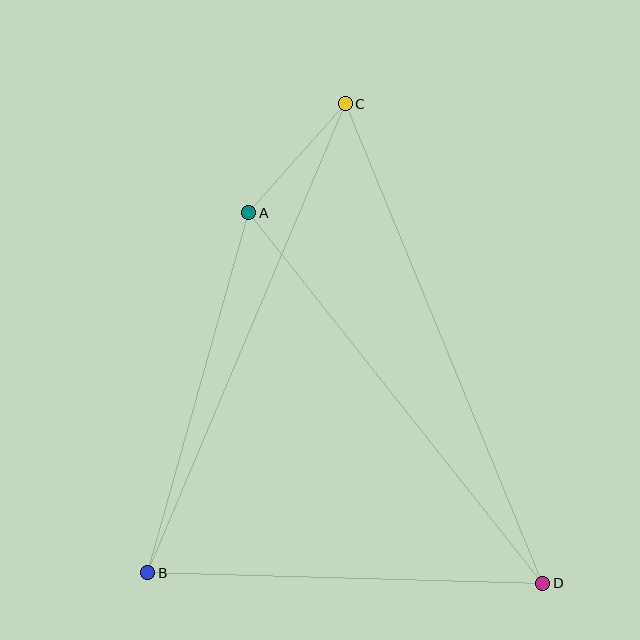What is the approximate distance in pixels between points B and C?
The distance between B and C is approximately 509 pixels.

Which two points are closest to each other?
Points A and C are closest to each other.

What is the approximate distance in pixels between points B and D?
The distance between B and D is approximately 395 pixels.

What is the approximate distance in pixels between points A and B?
The distance between A and B is approximately 374 pixels.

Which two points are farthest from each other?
Points C and D are farthest from each other.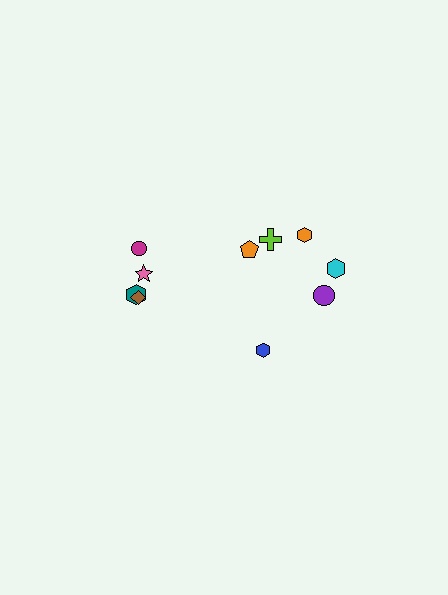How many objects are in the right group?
There are 6 objects.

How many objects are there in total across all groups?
There are 10 objects.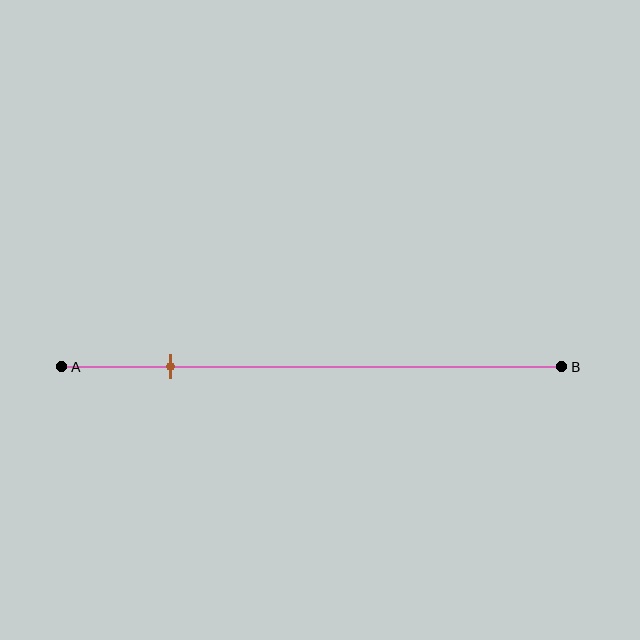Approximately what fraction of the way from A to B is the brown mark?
The brown mark is approximately 20% of the way from A to B.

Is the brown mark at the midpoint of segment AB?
No, the mark is at about 20% from A, not at the 50% midpoint.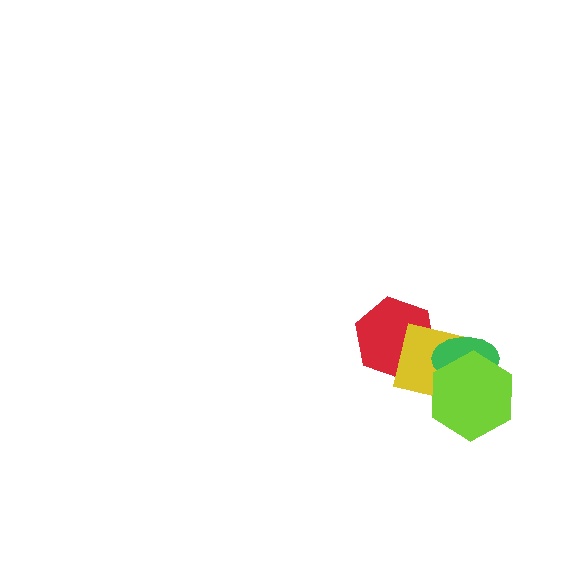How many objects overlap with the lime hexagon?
2 objects overlap with the lime hexagon.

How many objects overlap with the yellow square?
3 objects overlap with the yellow square.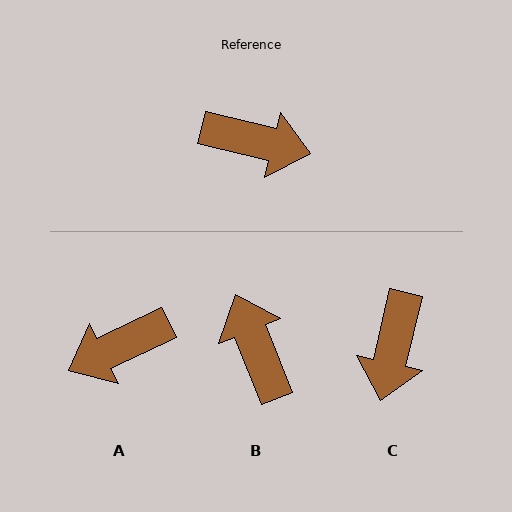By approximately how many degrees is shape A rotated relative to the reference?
Approximately 141 degrees clockwise.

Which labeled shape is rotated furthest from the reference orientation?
A, about 141 degrees away.